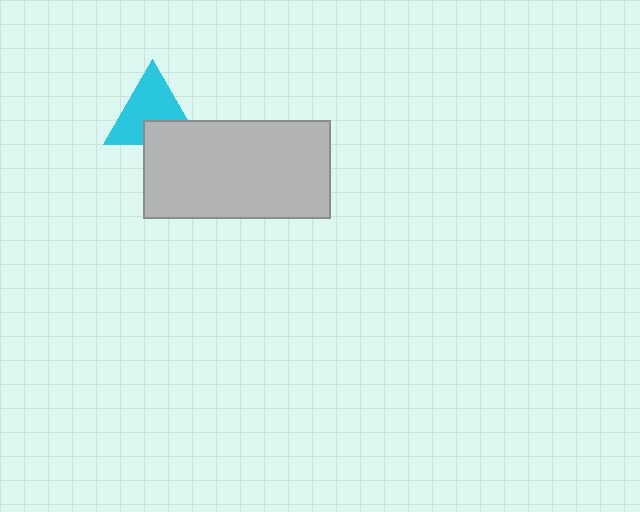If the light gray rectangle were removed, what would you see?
You would see the complete cyan triangle.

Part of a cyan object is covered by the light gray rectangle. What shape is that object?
It is a triangle.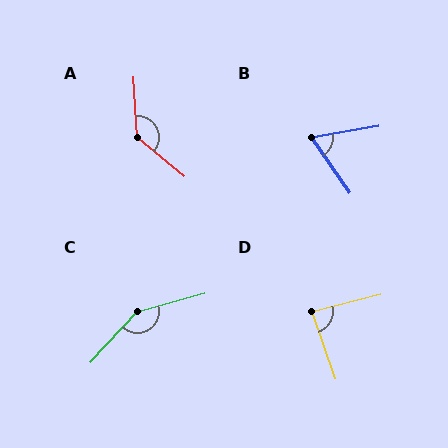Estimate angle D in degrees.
Approximately 85 degrees.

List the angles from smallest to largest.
B (65°), D (85°), A (133°), C (148°).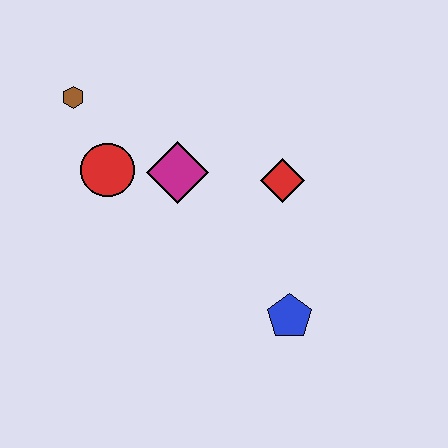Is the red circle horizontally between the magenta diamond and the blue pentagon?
No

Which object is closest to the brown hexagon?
The red circle is closest to the brown hexagon.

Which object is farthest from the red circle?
The blue pentagon is farthest from the red circle.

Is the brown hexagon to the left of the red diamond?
Yes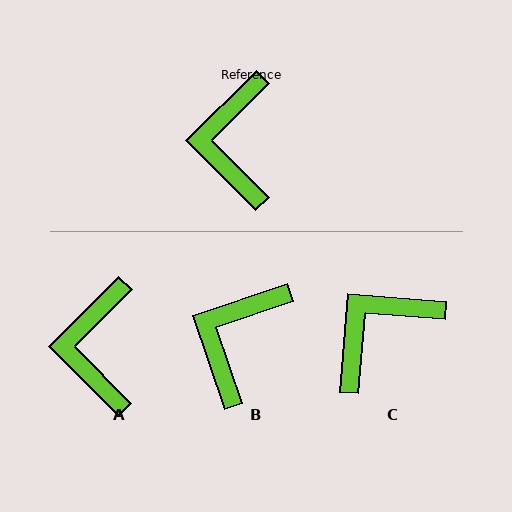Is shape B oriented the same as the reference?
No, it is off by about 26 degrees.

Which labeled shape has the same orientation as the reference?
A.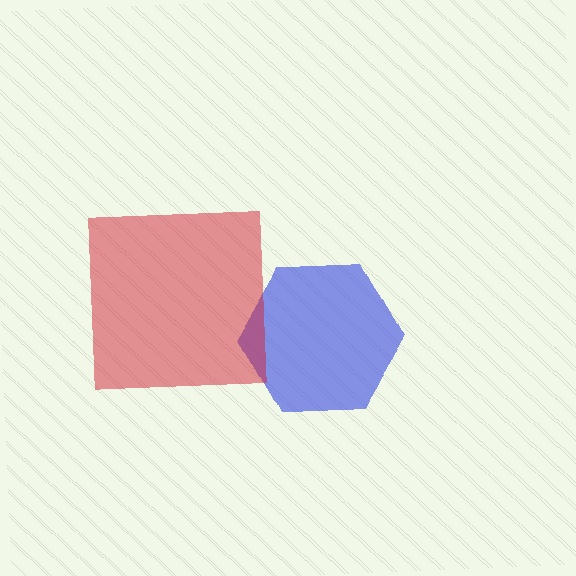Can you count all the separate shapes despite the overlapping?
Yes, there are 2 separate shapes.